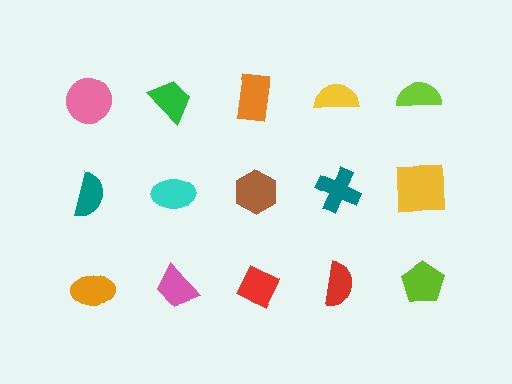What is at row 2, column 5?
A yellow square.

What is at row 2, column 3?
A brown hexagon.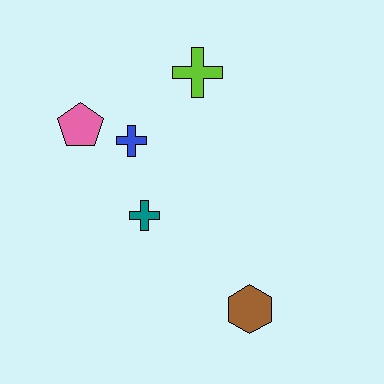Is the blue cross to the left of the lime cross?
Yes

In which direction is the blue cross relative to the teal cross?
The blue cross is above the teal cross.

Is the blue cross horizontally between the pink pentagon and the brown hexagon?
Yes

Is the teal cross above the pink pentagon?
No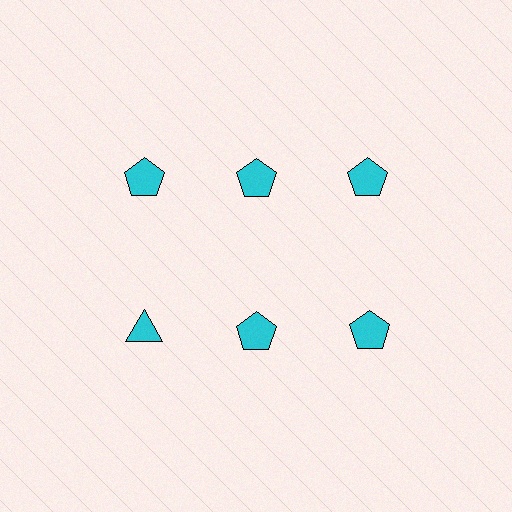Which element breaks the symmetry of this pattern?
The cyan triangle in the second row, leftmost column breaks the symmetry. All other shapes are cyan pentagons.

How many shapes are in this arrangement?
There are 6 shapes arranged in a grid pattern.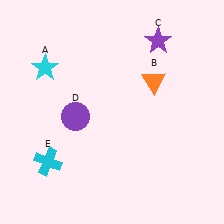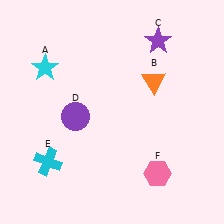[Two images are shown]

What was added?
A pink hexagon (F) was added in Image 2.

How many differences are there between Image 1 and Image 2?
There is 1 difference between the two images.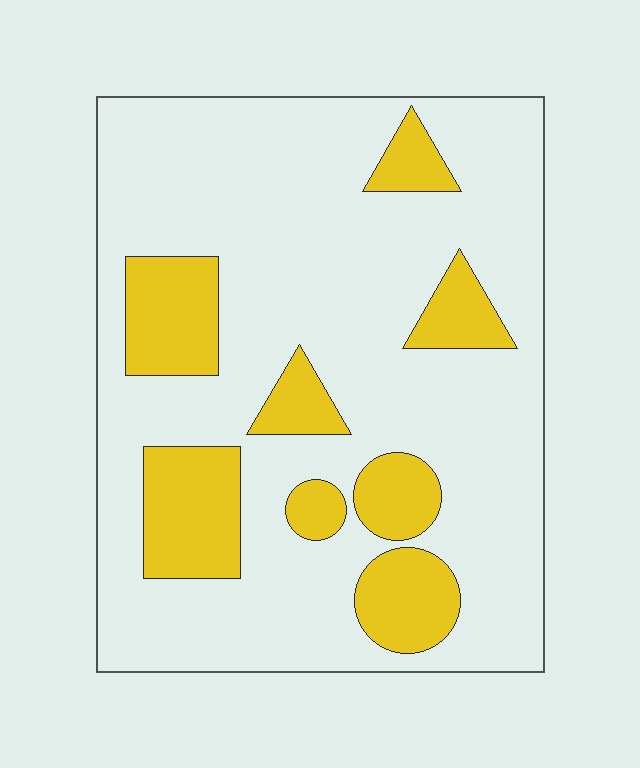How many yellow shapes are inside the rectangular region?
8.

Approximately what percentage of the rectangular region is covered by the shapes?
Approximately 20%.